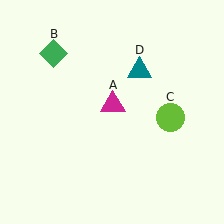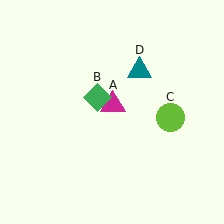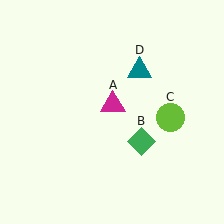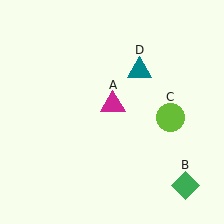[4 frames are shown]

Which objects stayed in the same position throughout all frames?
Magenta triangle (object A) and lime circle (object C) and teal triangle (object D) remained stationary.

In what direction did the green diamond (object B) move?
The green diamond (object B) moved down and to the right.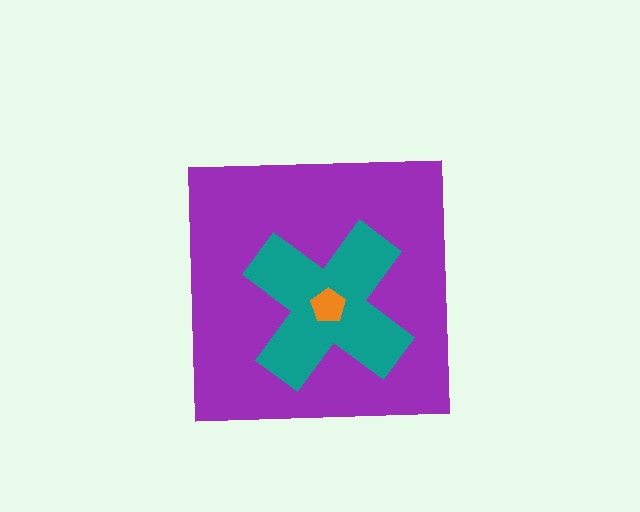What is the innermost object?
The orange pentagon.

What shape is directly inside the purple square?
The teal cross.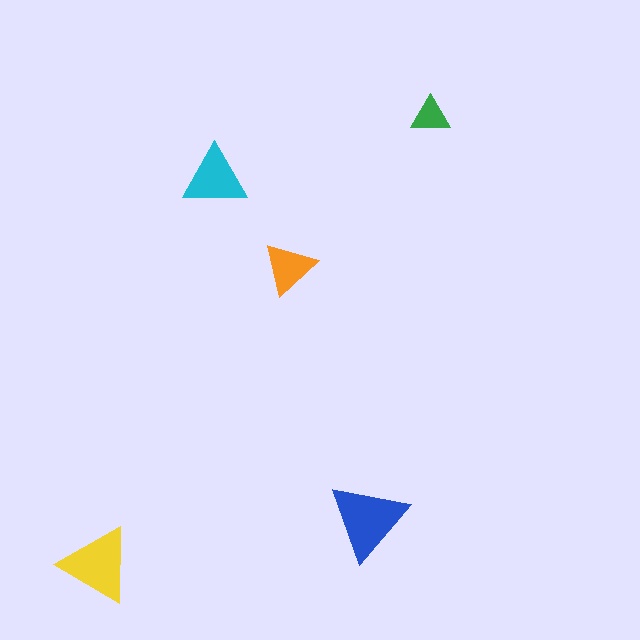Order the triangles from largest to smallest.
the blue one, the yellow one, the cyan one, the orange one, the green one.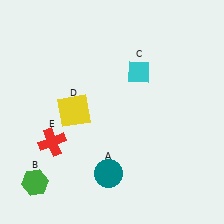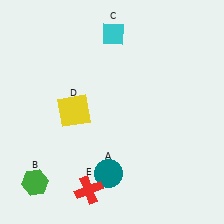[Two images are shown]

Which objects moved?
The objects that moved are: the cyan diamond (C), the red cross (E).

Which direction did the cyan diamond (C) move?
The cyan diamond (C) moved up.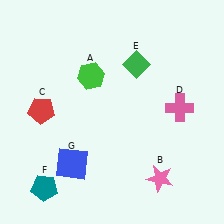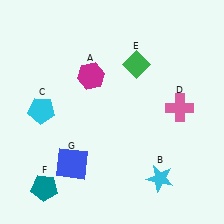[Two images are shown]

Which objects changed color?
A changed from green to magenta. B changed from pink to cyan. C changed from red to cyan.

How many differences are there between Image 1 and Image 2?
There are 3 differences between the two images.